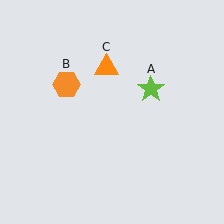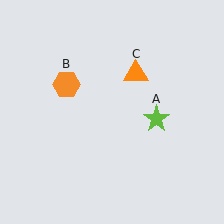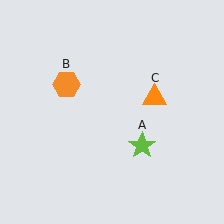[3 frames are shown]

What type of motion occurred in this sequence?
The lime star (object A), orange triangle (object C) rotated clockwise around the center of the scene.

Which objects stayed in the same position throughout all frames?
Orange hexagon (object B) remained stationary.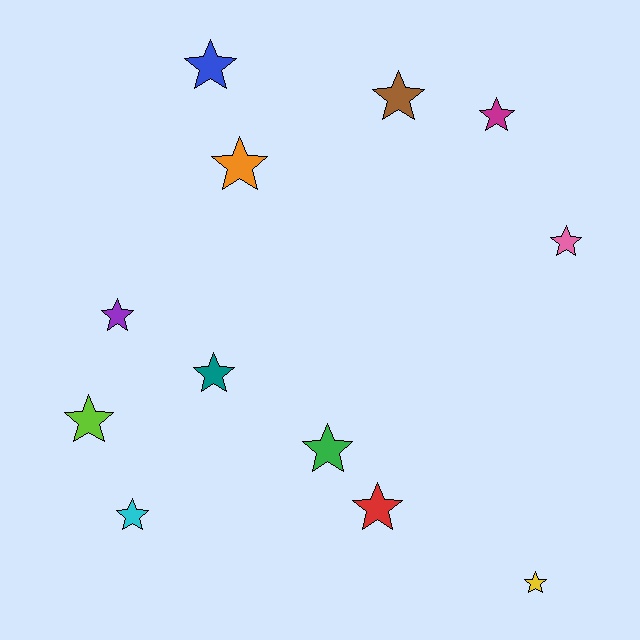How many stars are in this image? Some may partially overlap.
There are 12 stars.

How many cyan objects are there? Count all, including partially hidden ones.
There is 1 cyan object.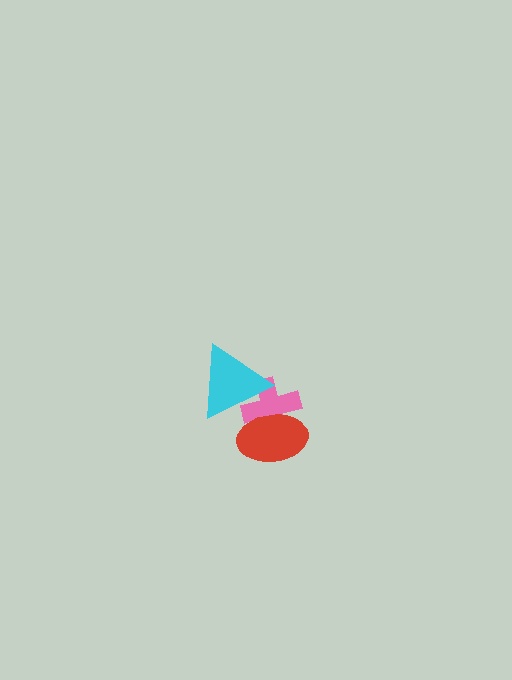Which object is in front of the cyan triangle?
The red ellipse is in front of the cyan triangle.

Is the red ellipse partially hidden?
No, no other shape covers it.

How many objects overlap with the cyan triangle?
2 objects overlap with the cyan triangle.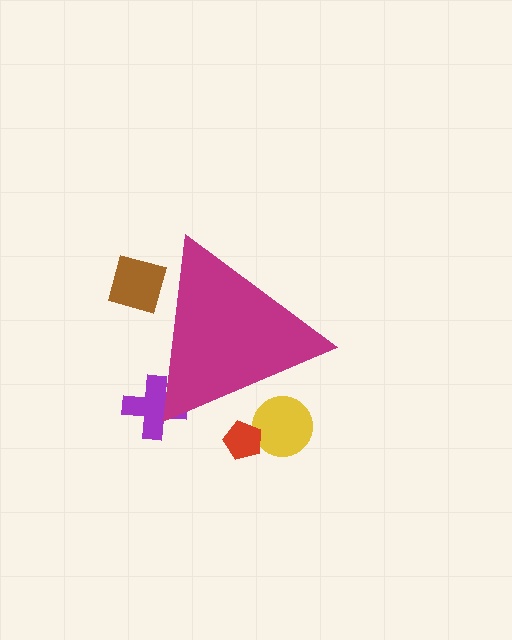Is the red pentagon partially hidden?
Yes, the red pentagon is partially hidden behind the magenta triangle.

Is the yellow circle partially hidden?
Yes, the yellow circle is partially hidden behind the magenta triangle.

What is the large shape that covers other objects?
A magenta triangle.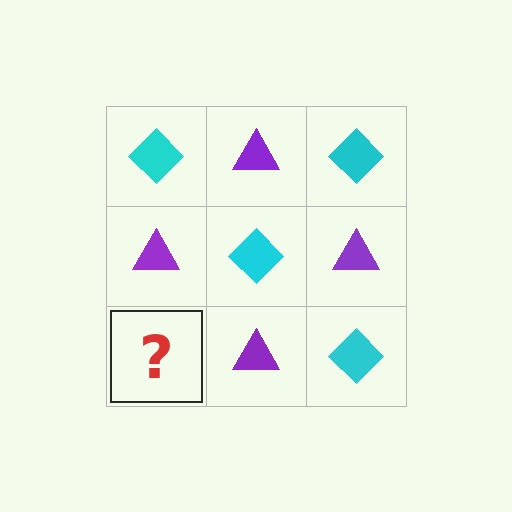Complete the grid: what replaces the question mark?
The question mark should be replaced with a cyan diamond.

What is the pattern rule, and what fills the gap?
The rule is that it alternates cyan diamond and purple triangle in a checkerboard pattern. The gap should be filled with a cyan diamond.